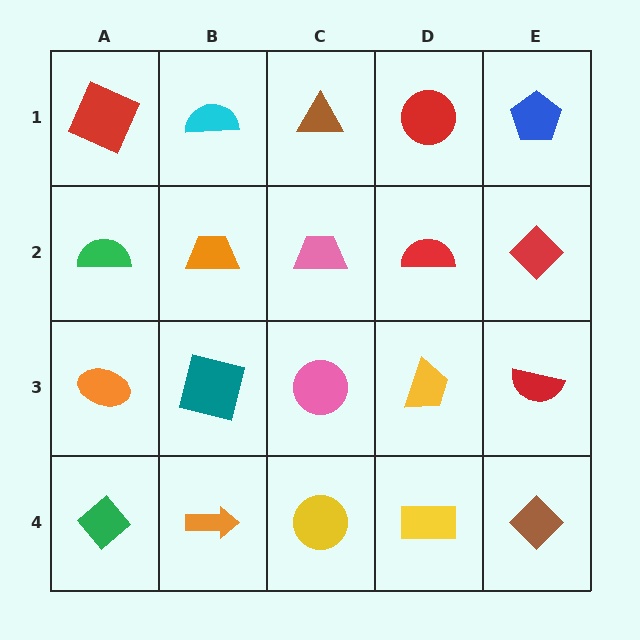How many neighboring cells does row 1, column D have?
3.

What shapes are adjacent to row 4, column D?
A yellow trapezoid (row 3, column D), a yellow circle (row 4, column C), a brown diamond (row 4, column E).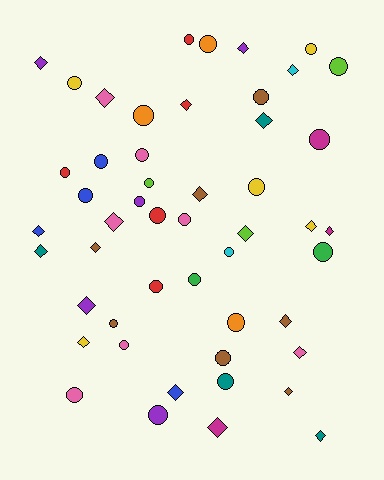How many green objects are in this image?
There are 2 green objects.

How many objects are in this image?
There are 50 objects.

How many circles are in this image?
There are 28 circles.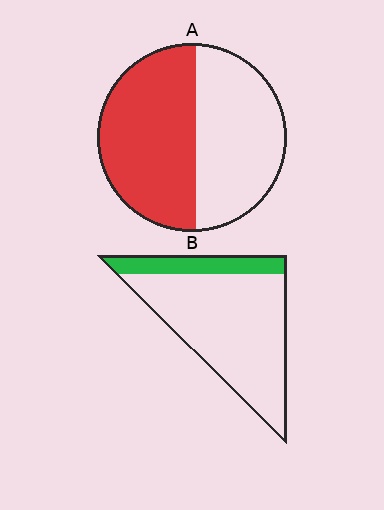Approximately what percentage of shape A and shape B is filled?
A is approximately 55% and B is approximately 20%.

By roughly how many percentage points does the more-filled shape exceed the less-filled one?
By roughly 35 percentage points (A over B).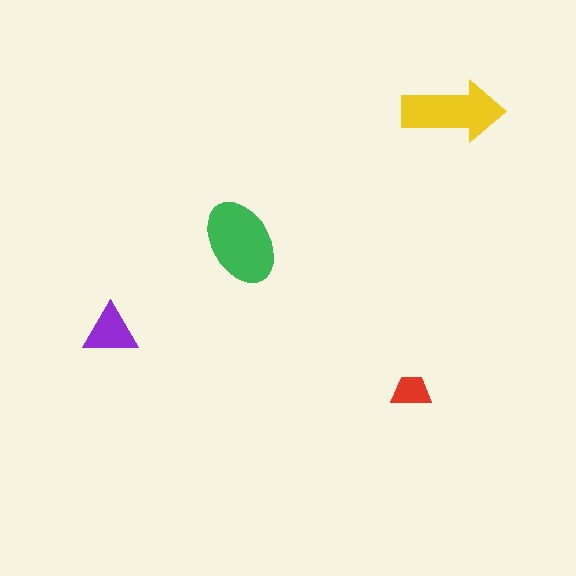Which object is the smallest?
The red trapezoid.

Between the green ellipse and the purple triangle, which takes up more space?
The green ellipse.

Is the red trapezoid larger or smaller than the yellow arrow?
Smaller.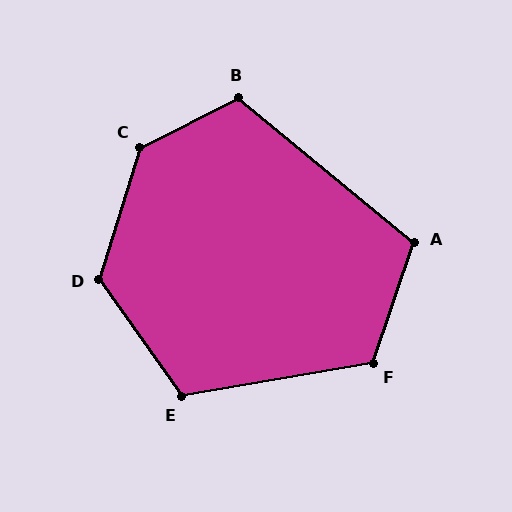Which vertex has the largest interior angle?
C, at approximately 134 degrees.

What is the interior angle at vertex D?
Approximately 127 degrees (obtuse).